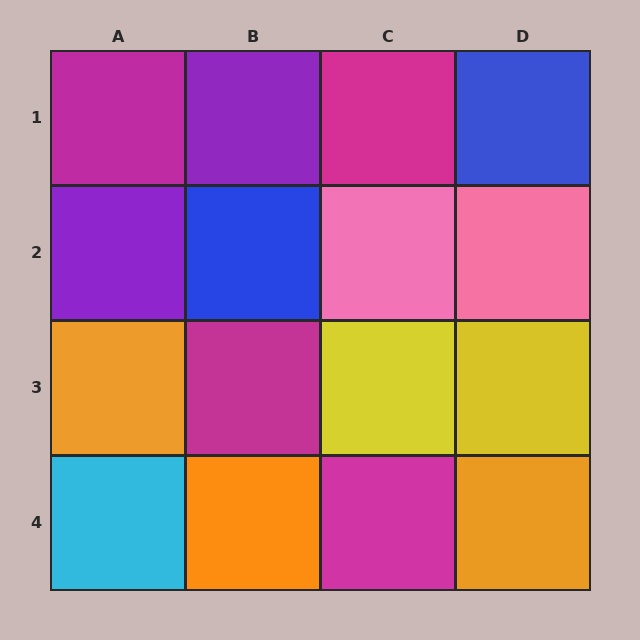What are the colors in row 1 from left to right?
Magenta, purple, magenta, blue.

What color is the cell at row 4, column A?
Cyan.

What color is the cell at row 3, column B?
Magenta.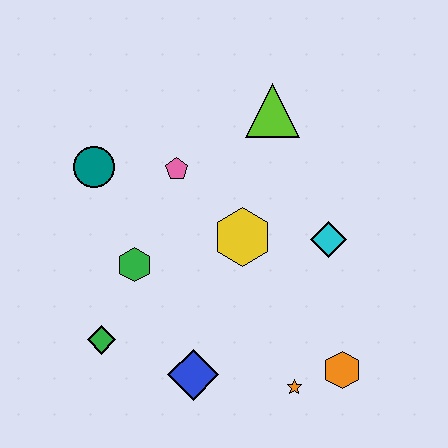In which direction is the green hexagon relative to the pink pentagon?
The green hexagon is below the pink pentagon.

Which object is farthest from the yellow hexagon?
The green diamond is farthest from the yellow hexagon.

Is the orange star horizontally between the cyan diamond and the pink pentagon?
Yes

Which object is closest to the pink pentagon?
The teal circle is closest to the pink pentagon.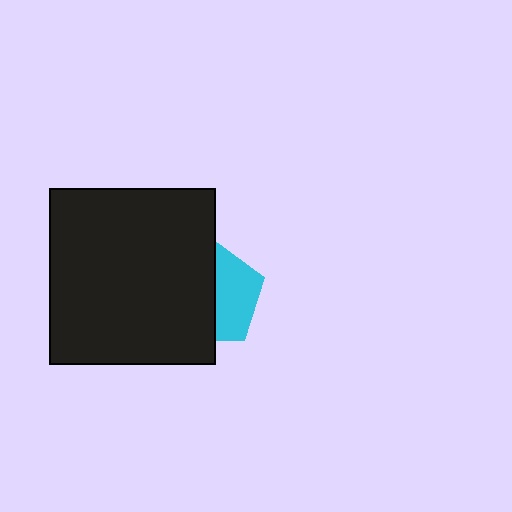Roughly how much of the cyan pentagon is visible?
A small part of it is visible (roughly 44%).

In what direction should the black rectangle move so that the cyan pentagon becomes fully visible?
The black rectangle should move left. That is the shortest direction to clear the overlap and leave the cyan pentagon fully visible.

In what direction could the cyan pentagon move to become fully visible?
The cyan pentagon could move right. That would shift it out from behind the black rectangle entirely.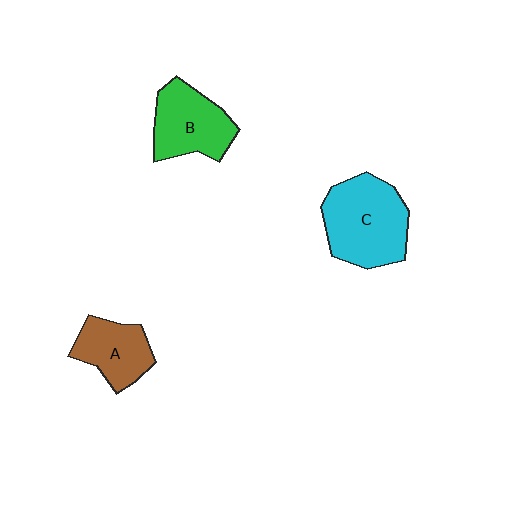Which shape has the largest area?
Shape C (cyan).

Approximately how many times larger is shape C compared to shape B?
Approximately 1.3 times.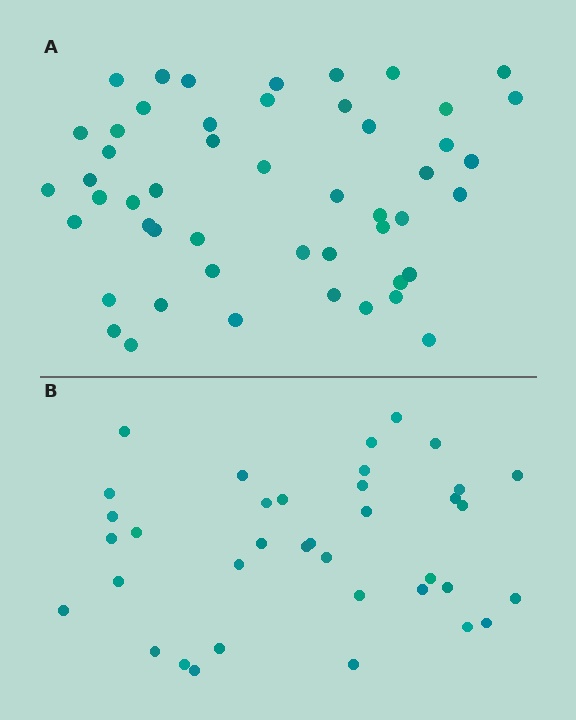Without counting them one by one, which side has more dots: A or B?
Region A (the top region) has more dots.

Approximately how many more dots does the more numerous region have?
Region A has approximately 15 more dots than region B.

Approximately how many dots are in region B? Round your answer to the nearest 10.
About 40 dots. (The exact count is 37, which rounds to 40.)